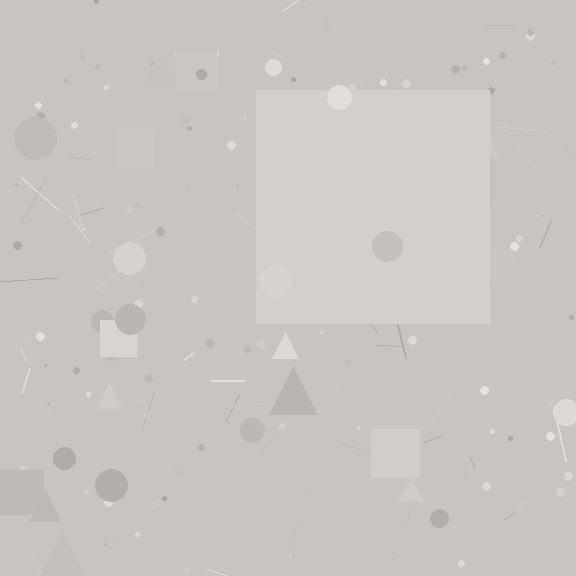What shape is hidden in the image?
A square is hidden in the image.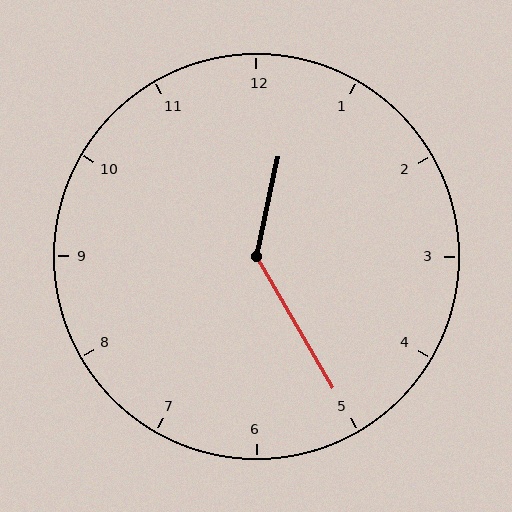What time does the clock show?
12:25.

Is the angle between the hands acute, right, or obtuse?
It is obtuse.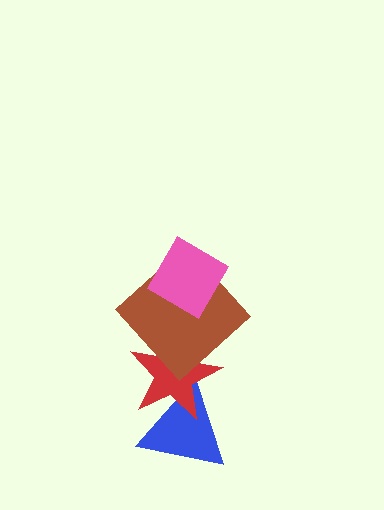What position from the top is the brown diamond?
The brown diamond is 2nd from the top.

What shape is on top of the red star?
The brown diamond is on top of the red star.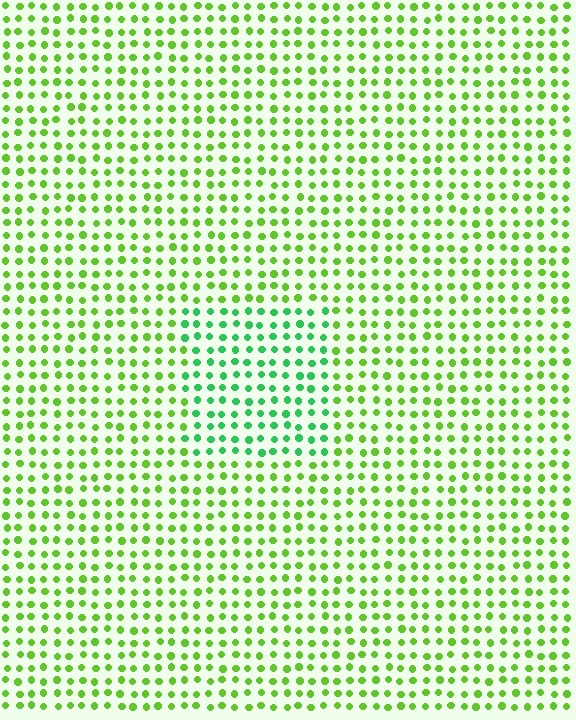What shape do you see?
I see a rectangle.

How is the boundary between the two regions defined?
The boundary is defined purely by a slight shift in hue (about 37 degrees). Spacing, size, and orientation are identical on both sides.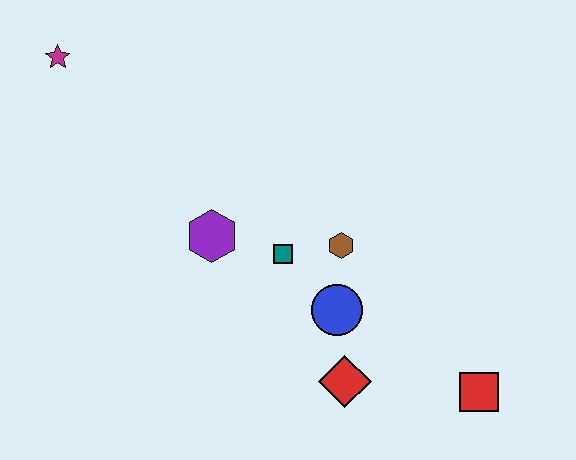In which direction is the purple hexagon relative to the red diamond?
The purple hexagon is above the red diamond.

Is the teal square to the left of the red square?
Yes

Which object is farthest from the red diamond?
The magenta star is farthest from the red diamond.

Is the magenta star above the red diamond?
Yes